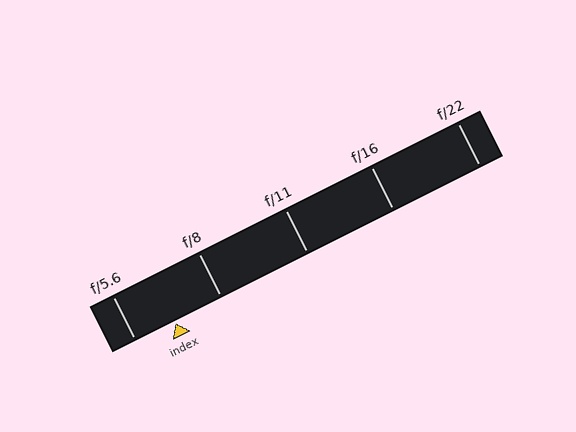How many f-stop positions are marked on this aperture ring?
There are 5 f-stop positions marked.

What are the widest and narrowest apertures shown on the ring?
The widest aperture shown is f/5.6 and the narrowest is f/22.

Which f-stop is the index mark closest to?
The index mark is closest to f/5.6.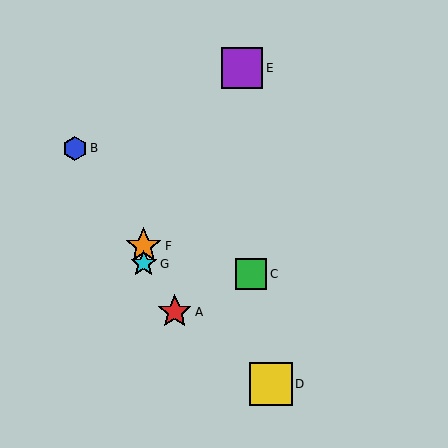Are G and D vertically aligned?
No, G is at x≈144 and D is at x≈271.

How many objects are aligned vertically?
2 objects (F, G) are aligned vertically.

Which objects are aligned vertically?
Objects F, G are aligned vertically.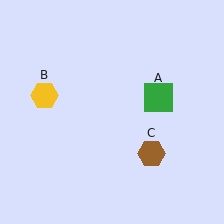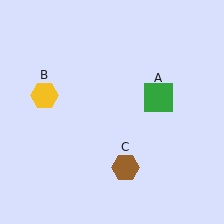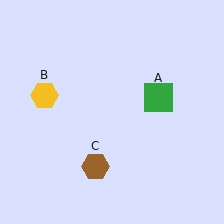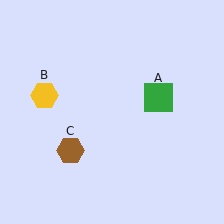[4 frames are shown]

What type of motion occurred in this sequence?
The brown hexagon (object C) rotated clockwise around the center of the scene.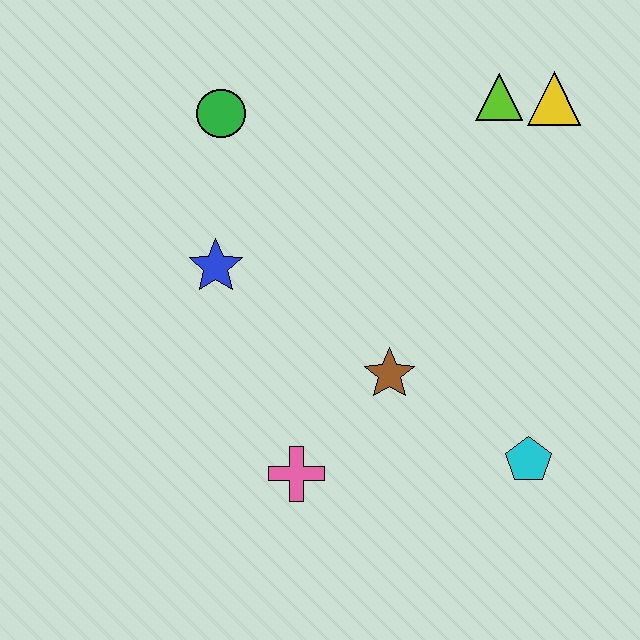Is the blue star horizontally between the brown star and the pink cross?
No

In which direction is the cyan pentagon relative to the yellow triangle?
The cyan pentagon is below the yellow triangle.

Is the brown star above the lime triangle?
No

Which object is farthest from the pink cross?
The yellow triangle is farthest from the pink cross.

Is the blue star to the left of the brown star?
Yes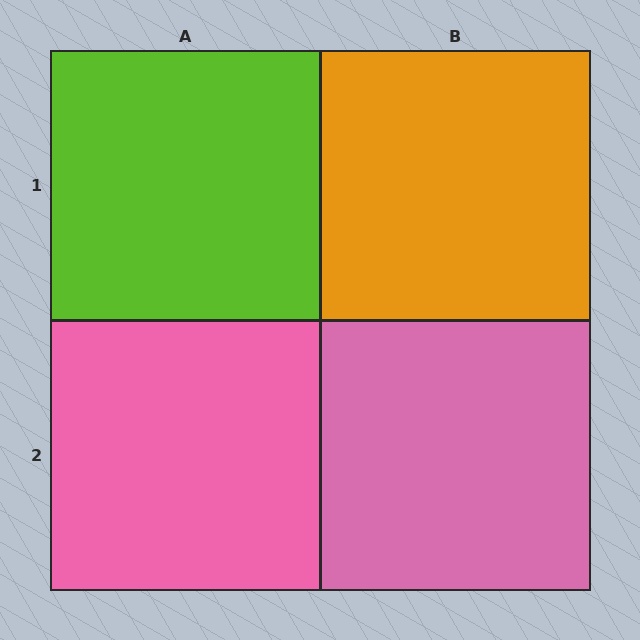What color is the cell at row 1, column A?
Lime.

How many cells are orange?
1 cell is orange.